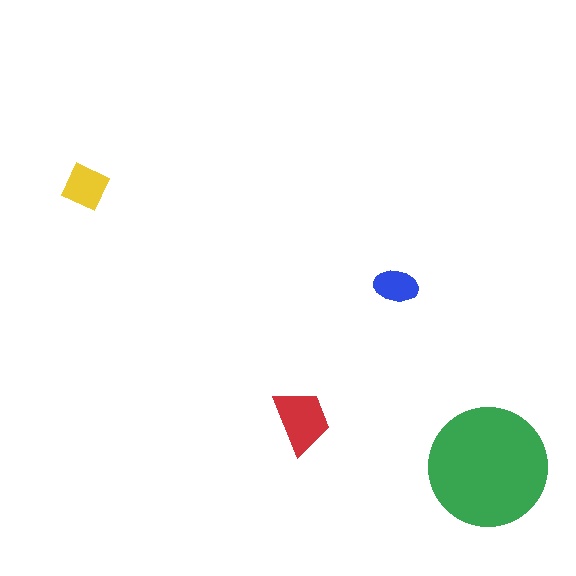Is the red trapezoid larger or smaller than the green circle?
Smaller.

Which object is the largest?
The green circle.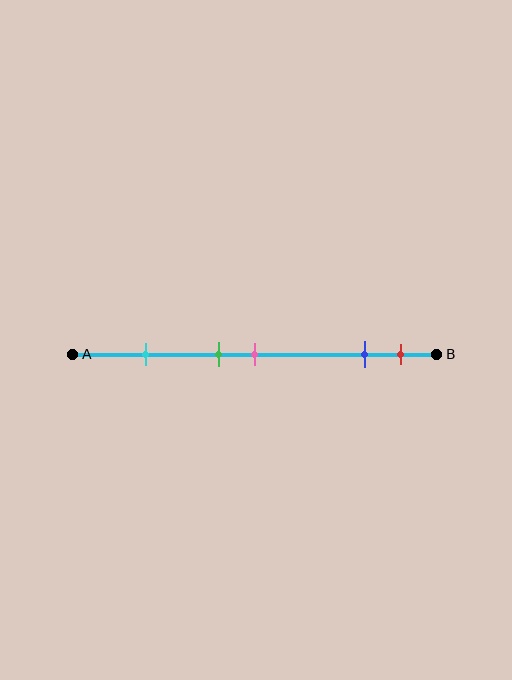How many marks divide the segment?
There are 5 marks dividing the segment.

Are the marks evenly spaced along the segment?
No, the marks are not evenly spaced.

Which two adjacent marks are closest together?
The green and pink marks are the closest adjacent pair.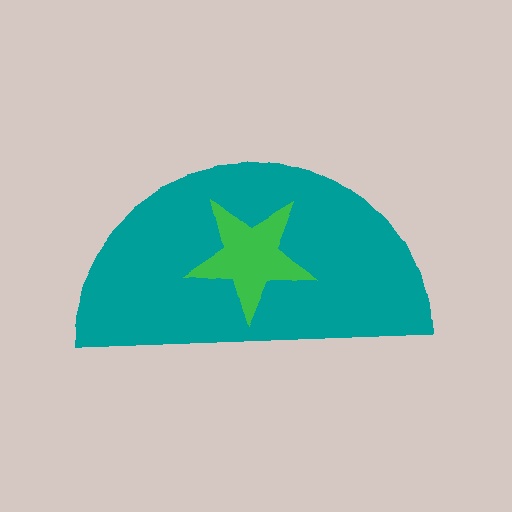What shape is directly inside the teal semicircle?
The green star.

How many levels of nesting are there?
2.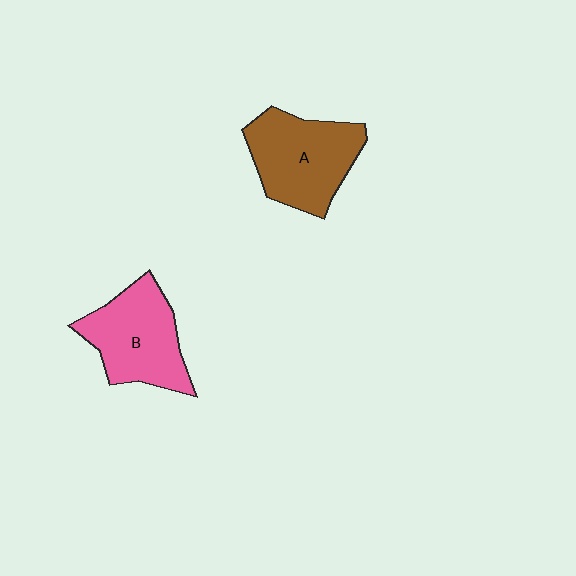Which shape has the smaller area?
Shape B (pink).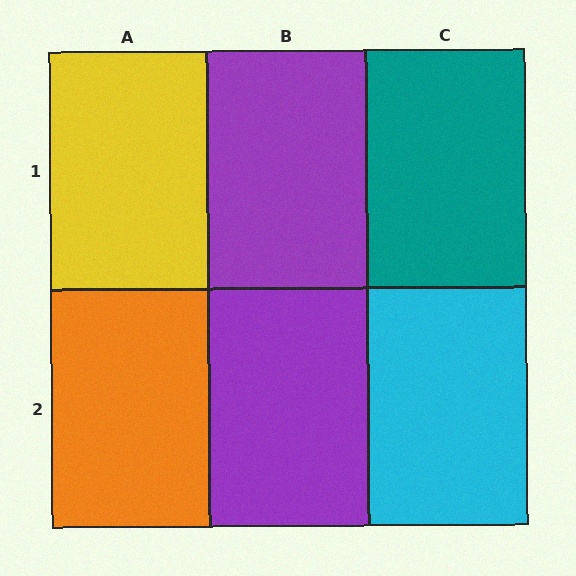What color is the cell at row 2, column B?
Purple.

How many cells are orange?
1 cell is orange.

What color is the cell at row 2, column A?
Orange.